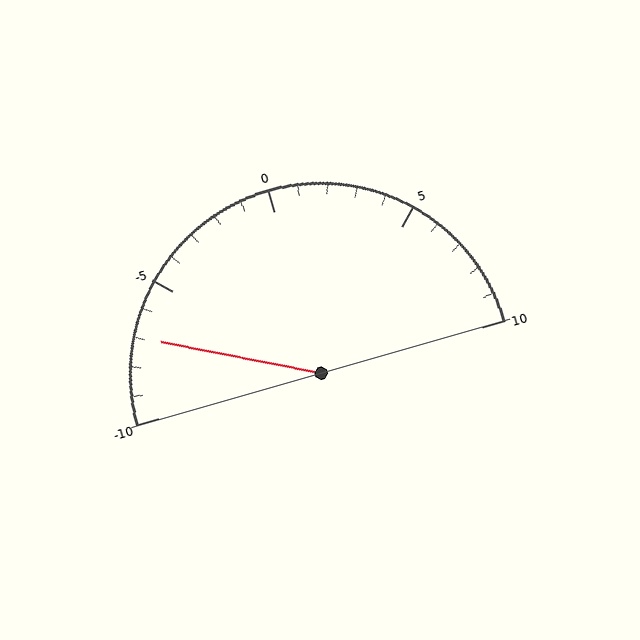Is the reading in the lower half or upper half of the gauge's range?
The reading is in the lower half of the range (-10 to 10).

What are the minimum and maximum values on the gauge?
The gauge ranges from -10 to 10.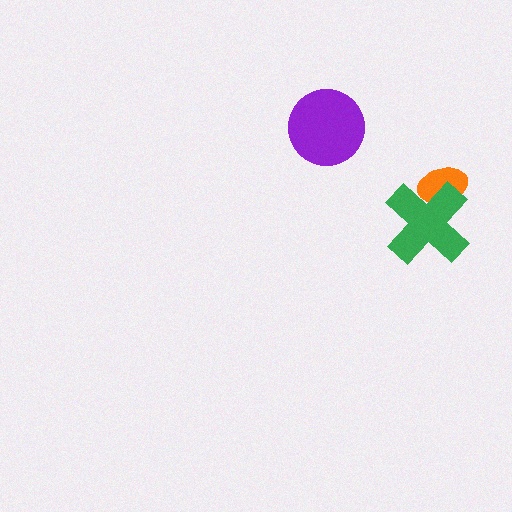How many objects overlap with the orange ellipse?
1 object overlaps with the orange ellipse.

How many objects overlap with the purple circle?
0 objects overlap with the purple circle.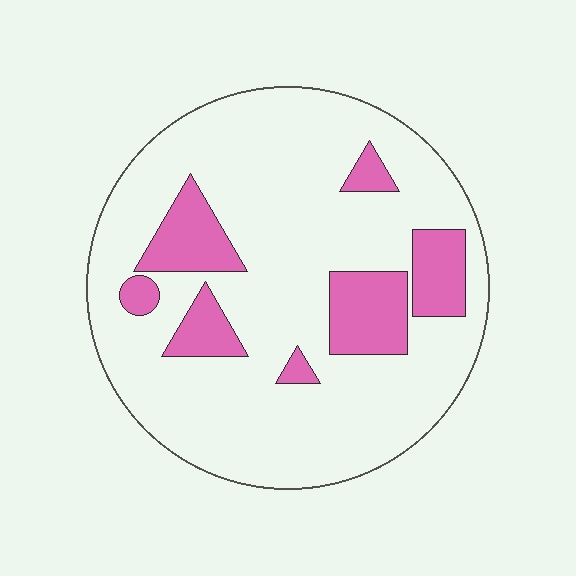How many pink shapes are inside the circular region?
7.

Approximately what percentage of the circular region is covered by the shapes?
Approximately 20%.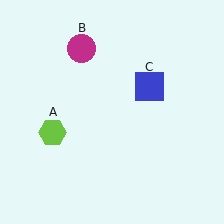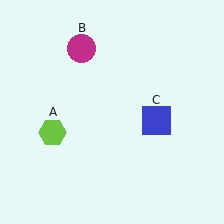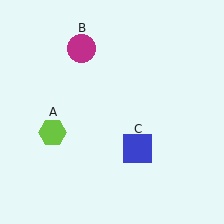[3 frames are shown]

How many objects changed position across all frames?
1 object changed position: blue square (object C).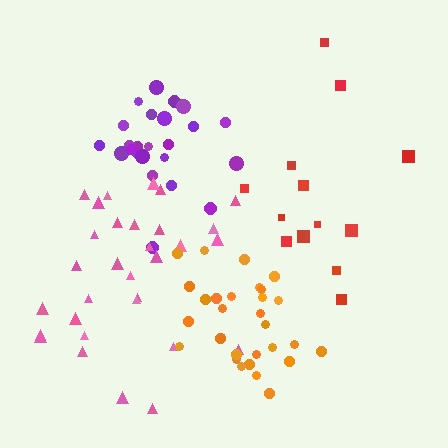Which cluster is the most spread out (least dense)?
Red.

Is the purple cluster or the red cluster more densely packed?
Purple.